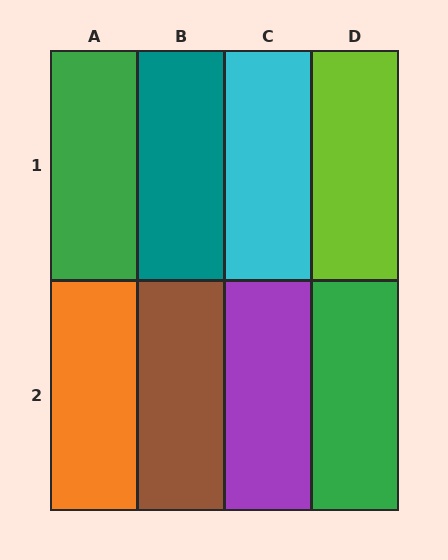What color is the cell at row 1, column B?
Teal.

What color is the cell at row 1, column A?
Green.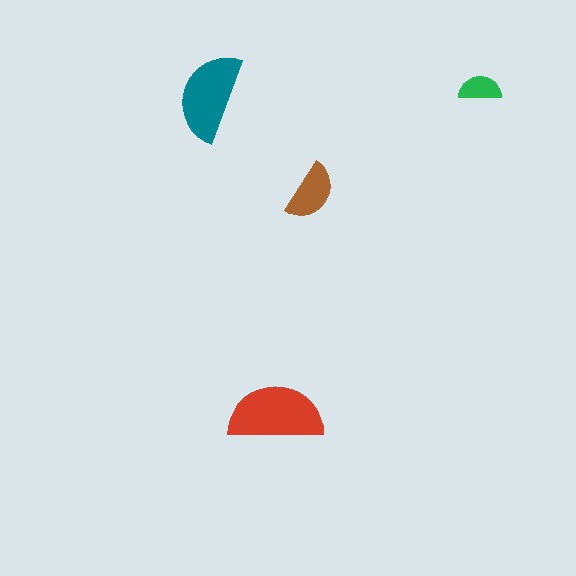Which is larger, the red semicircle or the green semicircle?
The red one.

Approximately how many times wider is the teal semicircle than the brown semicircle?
About 1.5 times wider.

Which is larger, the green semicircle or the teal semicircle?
The teal one.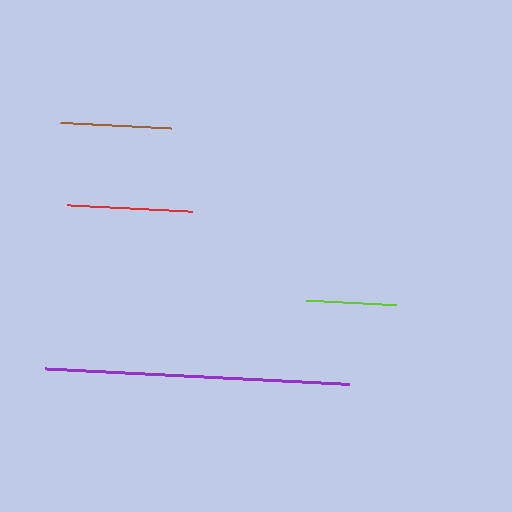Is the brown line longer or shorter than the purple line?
The purple line is longer than the brown line.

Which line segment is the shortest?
The lime line is the shortest at approximately 90 pixels.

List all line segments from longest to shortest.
From longest to shortest: purple, red, brown, lime.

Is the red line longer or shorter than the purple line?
The purple line is longer than the red line.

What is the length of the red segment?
The red segment is approximately 125 pixels long.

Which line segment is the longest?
The purple line is the longest at approximately 304 pixels.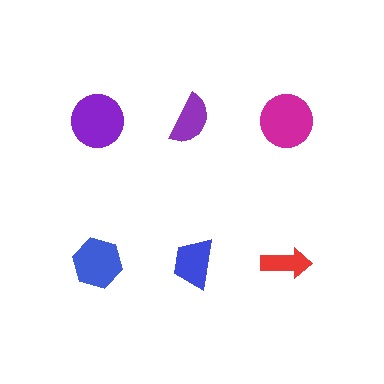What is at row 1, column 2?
A purple semicircle.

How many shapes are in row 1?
3 shapes.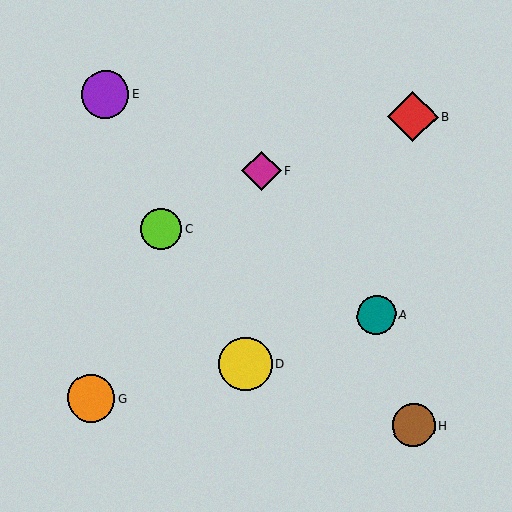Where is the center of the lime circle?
The center of the lime circle is at (162, 229).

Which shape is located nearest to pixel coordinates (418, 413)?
The brown circle (labeled H) at (413, 425) is nearest to that location.